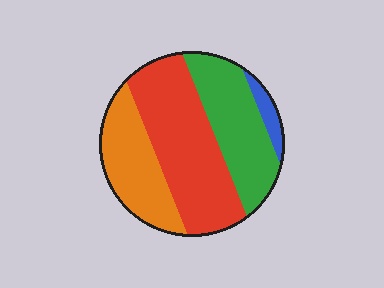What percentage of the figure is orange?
Orange takes up about one quarter (1/4) of the figure.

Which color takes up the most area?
Red, at roughly 40%.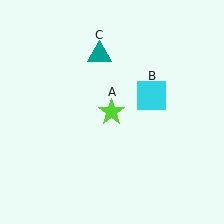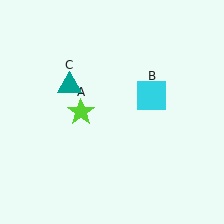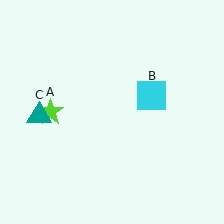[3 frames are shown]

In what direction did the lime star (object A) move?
The lime star (object A) moved left.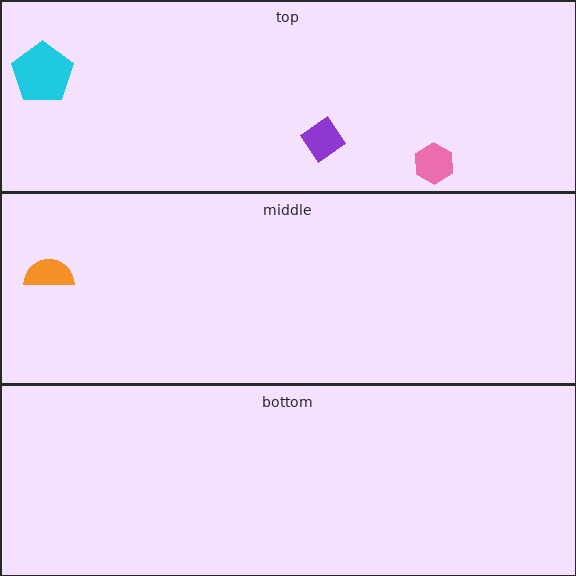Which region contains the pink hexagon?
The top region.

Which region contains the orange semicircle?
The middle region.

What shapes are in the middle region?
The orange semicircle.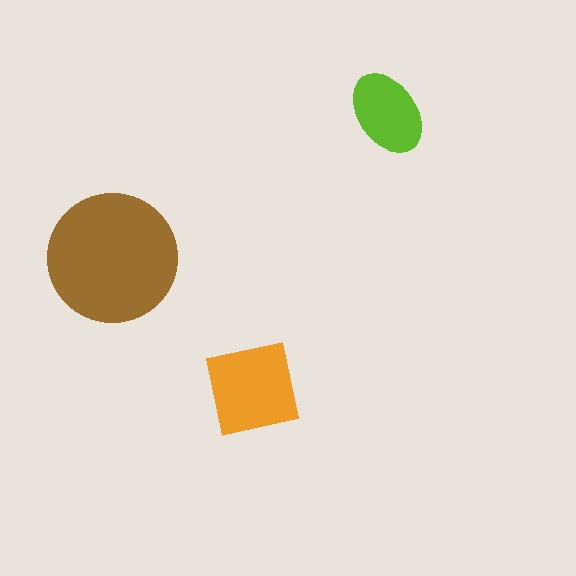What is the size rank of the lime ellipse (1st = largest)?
3rd.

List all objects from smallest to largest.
The lime ellipse, the orange square, the brown circle.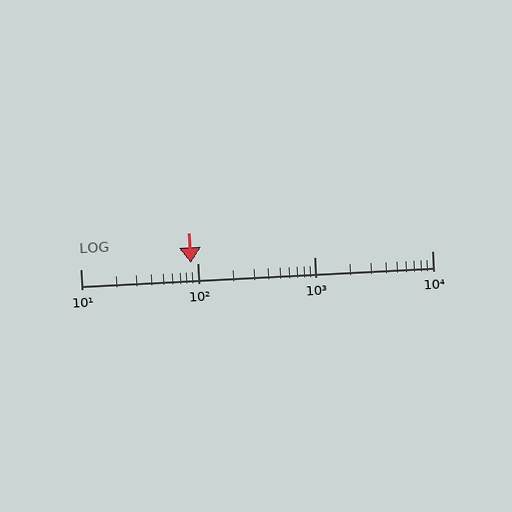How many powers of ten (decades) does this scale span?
The scale spans 3 decades, from 10 to 10000.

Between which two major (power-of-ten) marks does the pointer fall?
The pointer is between 10 and 100.